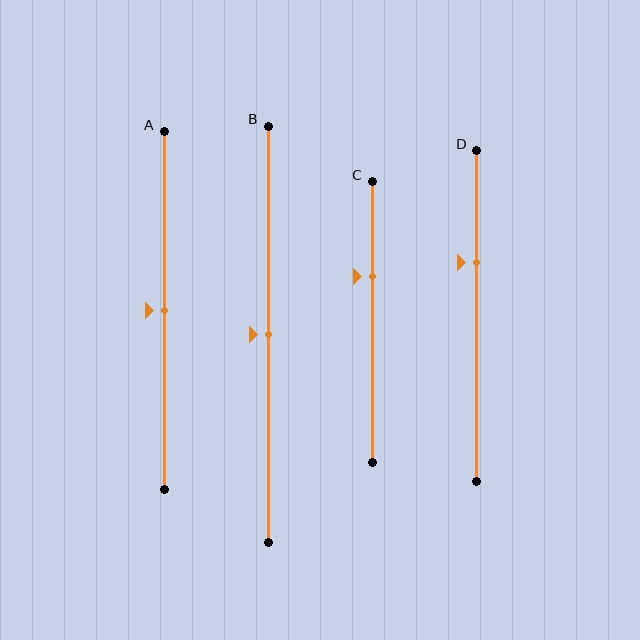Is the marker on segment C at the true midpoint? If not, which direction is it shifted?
No, the marker on segment C is shifted upward by about 16% of the segment length.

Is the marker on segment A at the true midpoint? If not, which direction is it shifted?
Yes, the marker on segment A is at the true midpoint.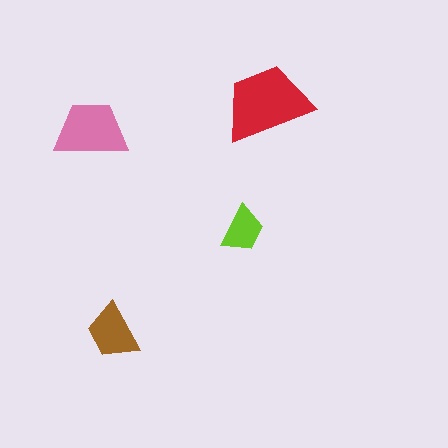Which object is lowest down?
The brown trapezoid is bottommost.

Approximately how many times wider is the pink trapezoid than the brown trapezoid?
About 1.5 times wider.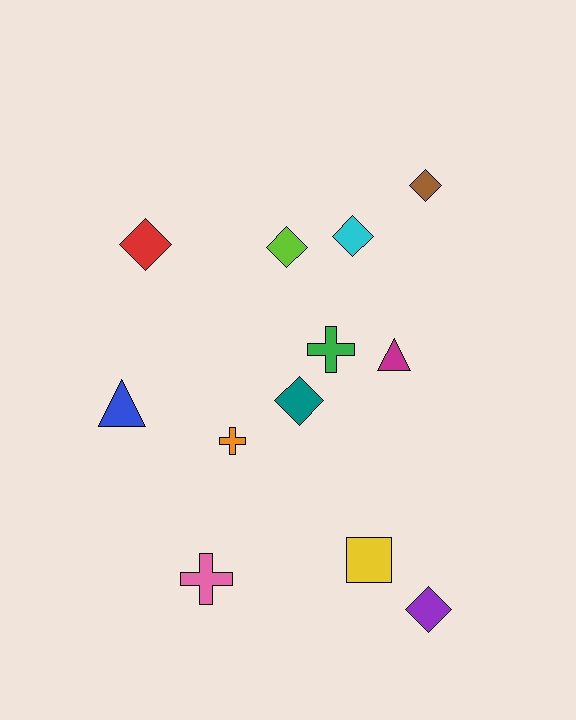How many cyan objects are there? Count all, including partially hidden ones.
There is 1 cyan object.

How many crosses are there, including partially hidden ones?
There are 3 crosses.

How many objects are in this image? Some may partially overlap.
There are 12 objects.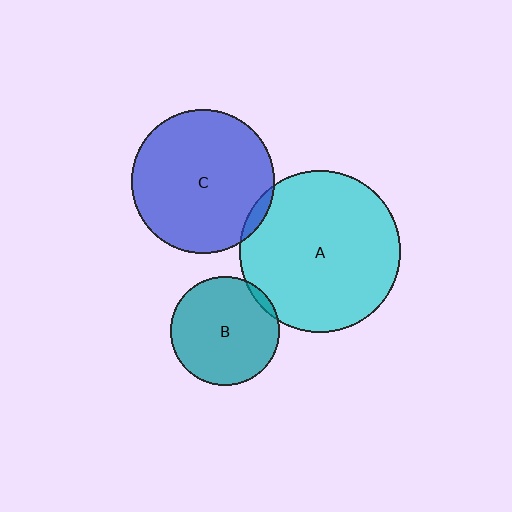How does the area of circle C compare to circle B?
Approximately 1.7 times.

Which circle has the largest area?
Circle A (cyan).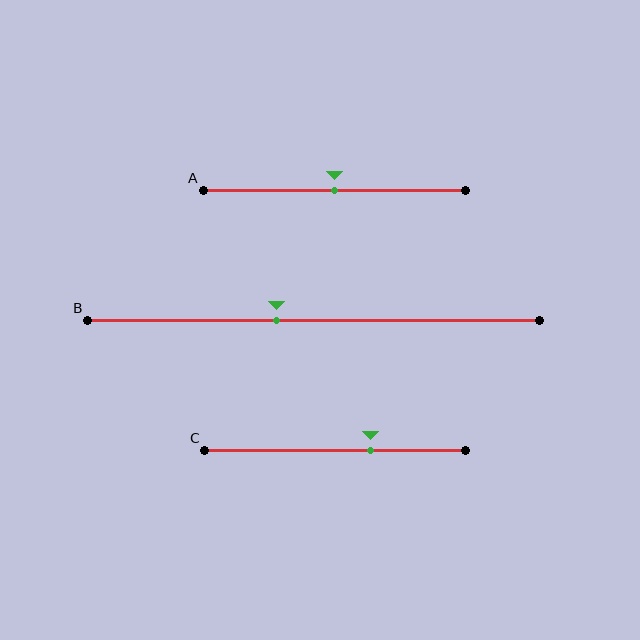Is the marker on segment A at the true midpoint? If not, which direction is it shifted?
Yes, the marker on segment A is at the true midpoint.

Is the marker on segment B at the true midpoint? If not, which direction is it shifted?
No, the marker on segment B is shifted to the left by about 8% of the segment length.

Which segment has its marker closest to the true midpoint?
Segment A has its marker closest to the true midpoint.